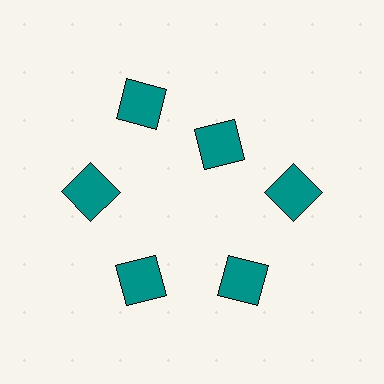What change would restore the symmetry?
The symmetry would be restored by moving it outward, back onto the ring so that all 6 squares sit at equal angles and equal distance from the center.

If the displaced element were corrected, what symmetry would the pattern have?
It would have 6-fold rotational symmetry — the pattern would map onto itself every 60 degrees.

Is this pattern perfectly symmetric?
No. The 6 teal squares are arranged in a ring, but one element near the 1 o'clock position is pulled inward toward the center, breaking the 6-fold rotational symmetry.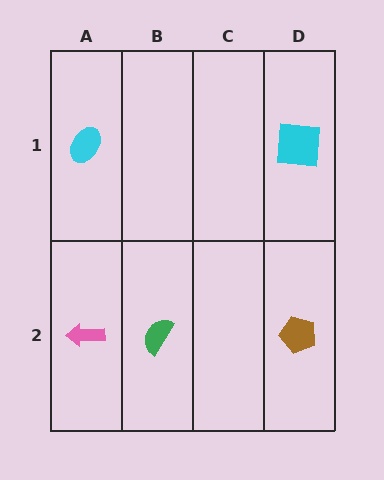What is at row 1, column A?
A cyan ellipse.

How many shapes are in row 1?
2 shapes.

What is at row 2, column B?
A green semicircle.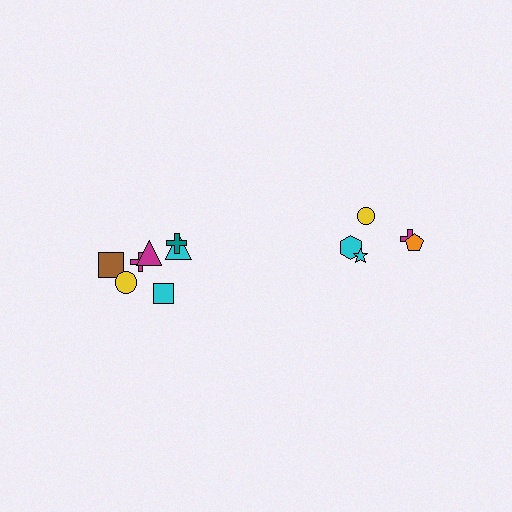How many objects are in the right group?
There are 5 objects.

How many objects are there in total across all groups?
There are 12 objects.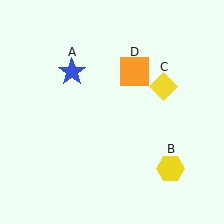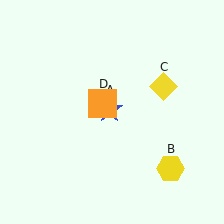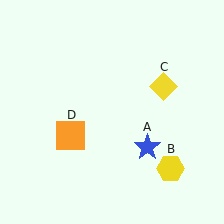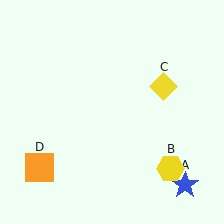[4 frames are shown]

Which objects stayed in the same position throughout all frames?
Yellow hexagon (object B) and yellow diamond (object C) remained stationary.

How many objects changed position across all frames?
2 objects changed position: blue star (object A), orange square (object D).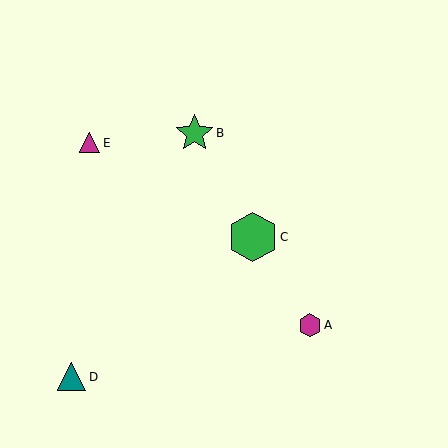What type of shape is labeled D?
Shape D is a teal triangle.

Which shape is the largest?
The green hexagon (labeled C) is the largest.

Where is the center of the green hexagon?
The center of the green hexagon is at (253, 237).